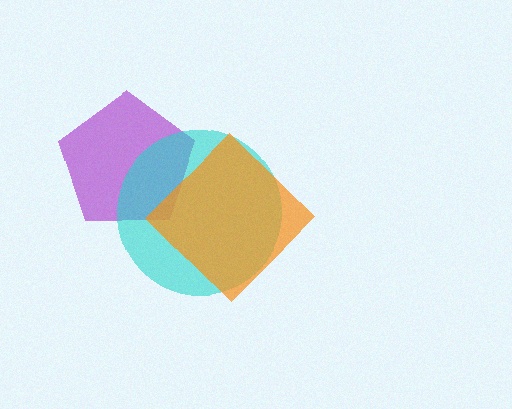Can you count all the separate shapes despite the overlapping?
Yes, there are 3 separate shapes.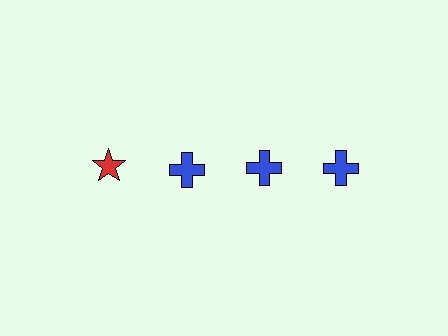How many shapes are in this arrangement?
There are 4 shapes arranged in a grid pattern.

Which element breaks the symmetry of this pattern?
The red star in the top row, leftmost column breaks the symmetry. All other shapes are blue crosses.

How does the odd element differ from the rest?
It differs in both color (red instead of blue) and shape (star instead of cross).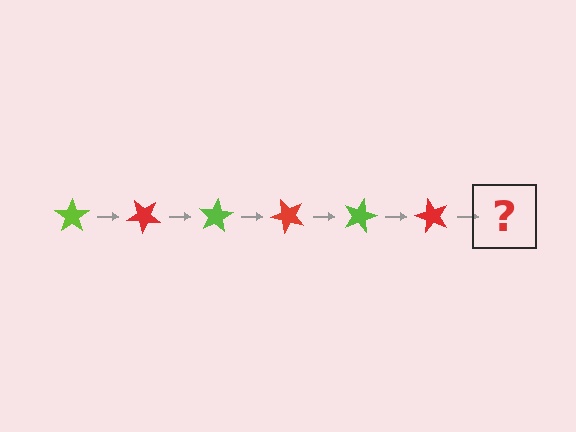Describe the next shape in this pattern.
It should be a lime star, rotated 240 degrees from the start.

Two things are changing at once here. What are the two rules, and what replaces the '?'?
The two rules are that it rotates 40 degrees each step and the color cycles through lime and red. The '?' should be a lime star, rotated 240 degrees from the start.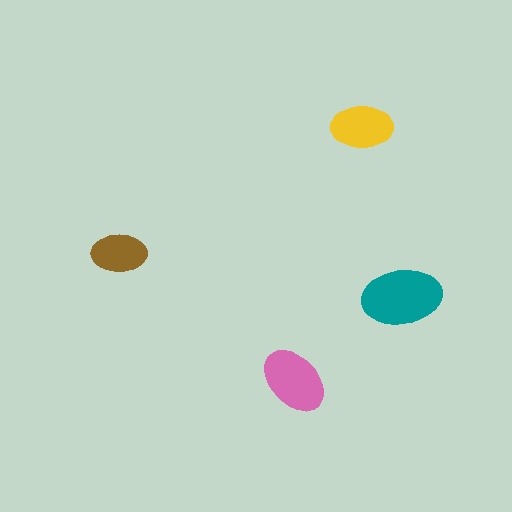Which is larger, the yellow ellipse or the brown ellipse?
The yellow one.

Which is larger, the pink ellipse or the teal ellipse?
The teal one.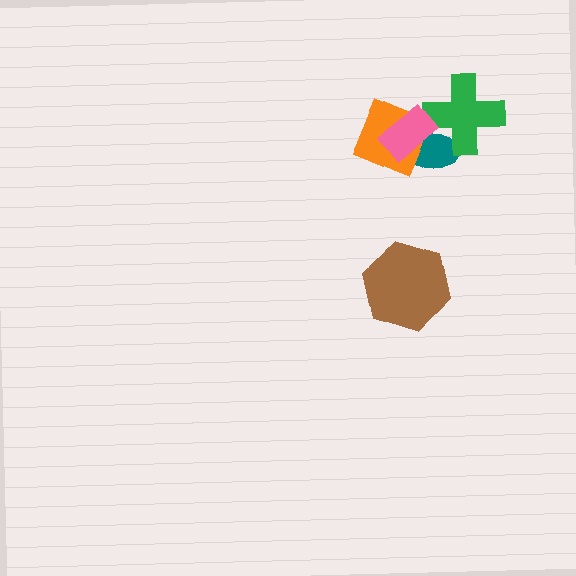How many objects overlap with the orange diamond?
2 objects overlap with the orange diamond.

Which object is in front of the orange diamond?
The pink rectangle is in front of the orange diamond.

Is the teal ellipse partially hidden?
Yes, it is partially covered by another shape.